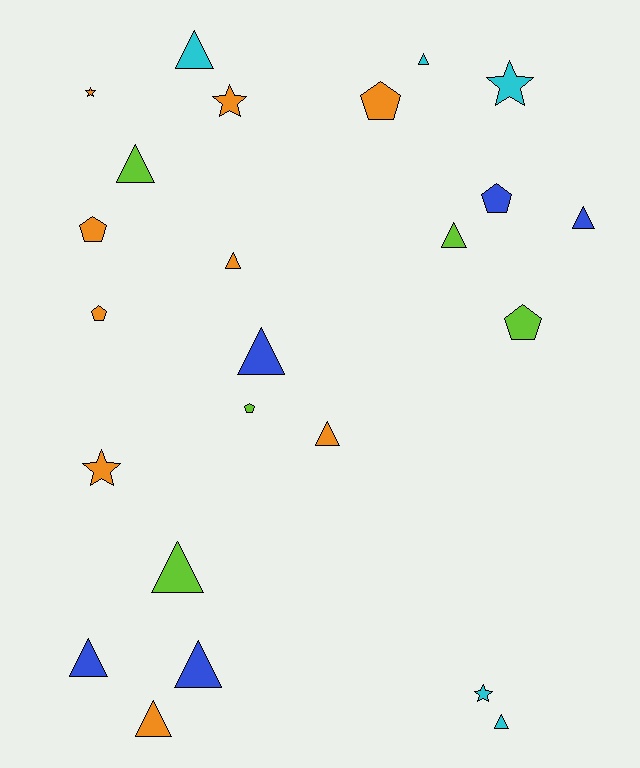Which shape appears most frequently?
Triangle, with 13 objects.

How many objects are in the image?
There are 24 objects.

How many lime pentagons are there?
There are 2 lime pentagons.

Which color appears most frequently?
Orange, with 9 objects.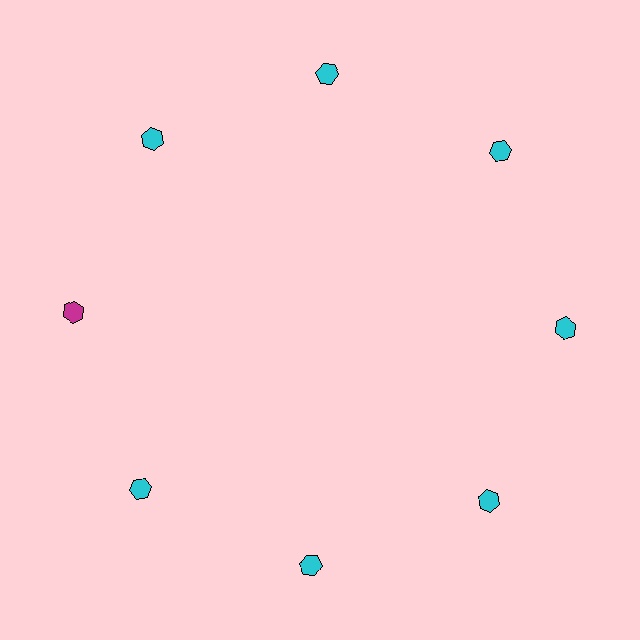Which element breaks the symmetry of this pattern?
The magenta hexagon at roughly the 9 o'clock position breaks the symmetry. All other shapes are cyan hexagons.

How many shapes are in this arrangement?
There are 8 shapes arranged in a ring pattern.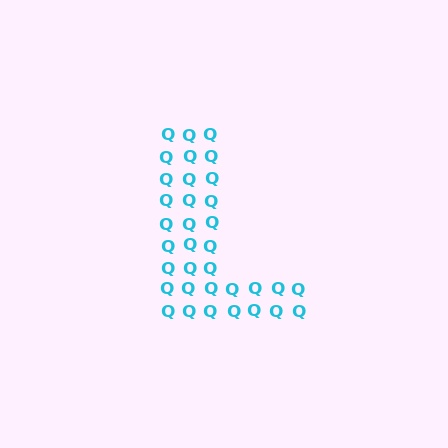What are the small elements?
The small elements are letter Q's.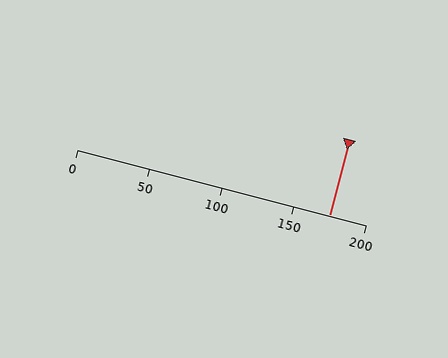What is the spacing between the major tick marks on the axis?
The major ticks are spaced 50 apart.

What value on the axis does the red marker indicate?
The marker indicates approximately 175.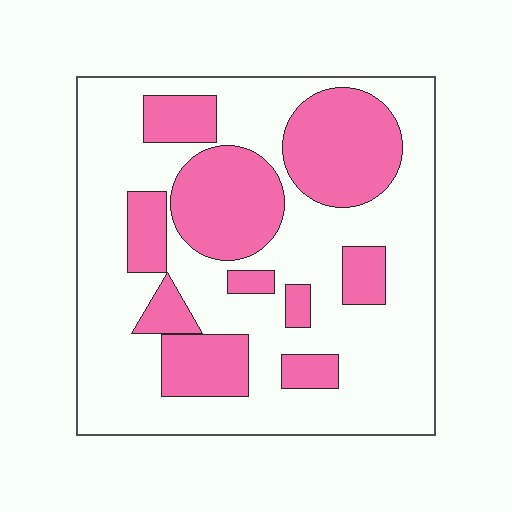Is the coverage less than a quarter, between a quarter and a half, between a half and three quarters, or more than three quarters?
Between a quarter and a half.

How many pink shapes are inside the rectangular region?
10.